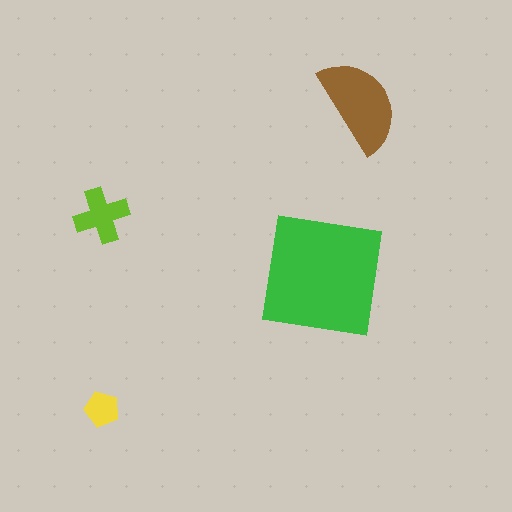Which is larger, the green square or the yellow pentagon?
The green square.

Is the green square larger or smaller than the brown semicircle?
Larger.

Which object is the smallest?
The yellow pentagon.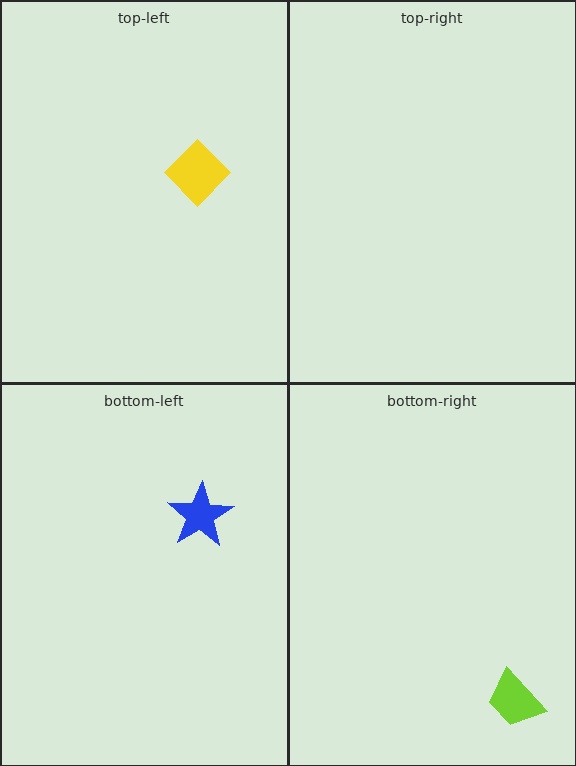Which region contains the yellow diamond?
The top-left region.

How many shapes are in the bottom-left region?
1.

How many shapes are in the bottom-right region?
1.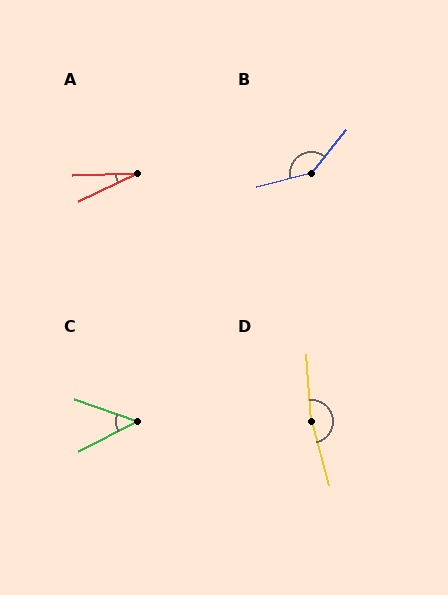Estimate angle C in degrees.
Approximately 47 degrees.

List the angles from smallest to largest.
A (24°), C (47°), B (143°), D (169°).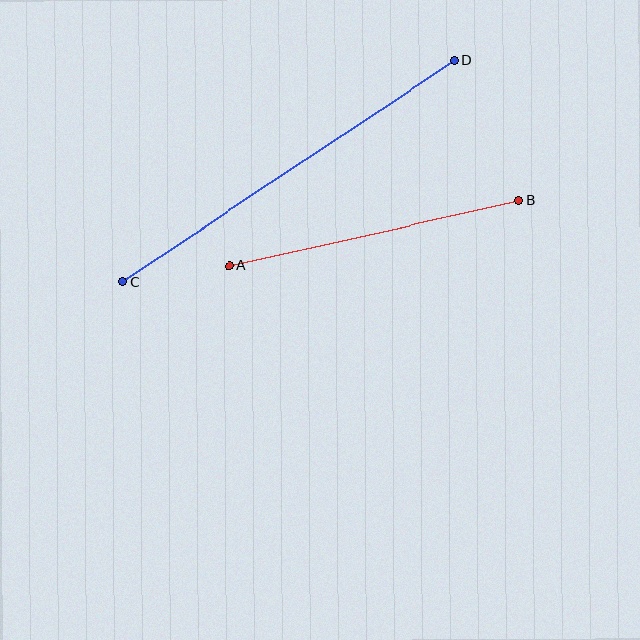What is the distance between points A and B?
The distance is approximately 298 pixels.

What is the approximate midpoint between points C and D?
The midpoint is at approximately (288, 171) pixels.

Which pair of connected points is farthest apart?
Points C and D are farthest apart.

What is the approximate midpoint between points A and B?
The midpoint is at approximately (374, 233) pixels.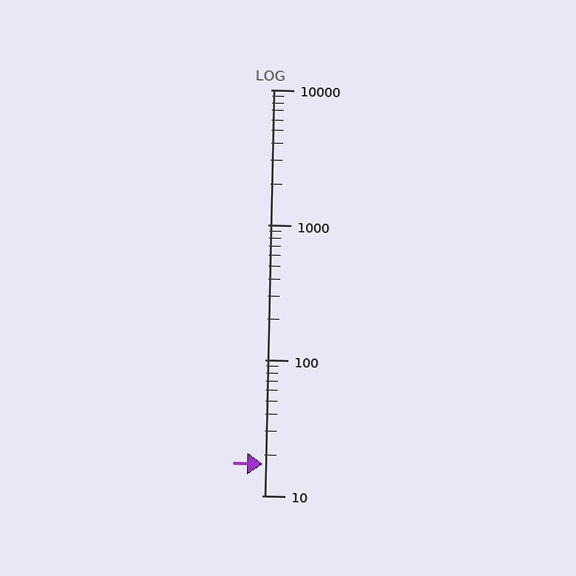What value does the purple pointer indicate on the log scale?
The pointer indicates approximately 17.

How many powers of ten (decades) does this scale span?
The scale spans 3 decades, from 10 to 10000.